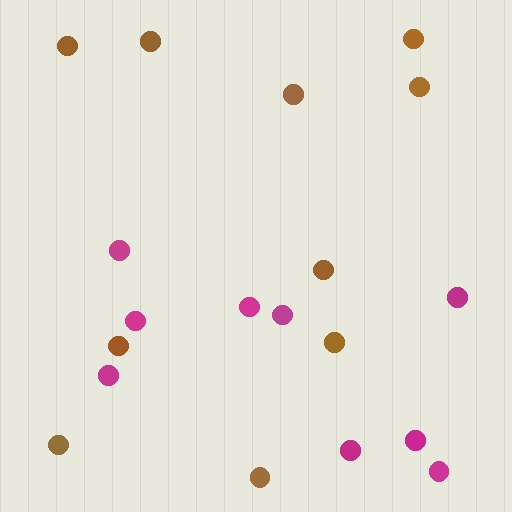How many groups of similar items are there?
There are 2 groups: one group of magenta circles (9) and one group of brown circles (10).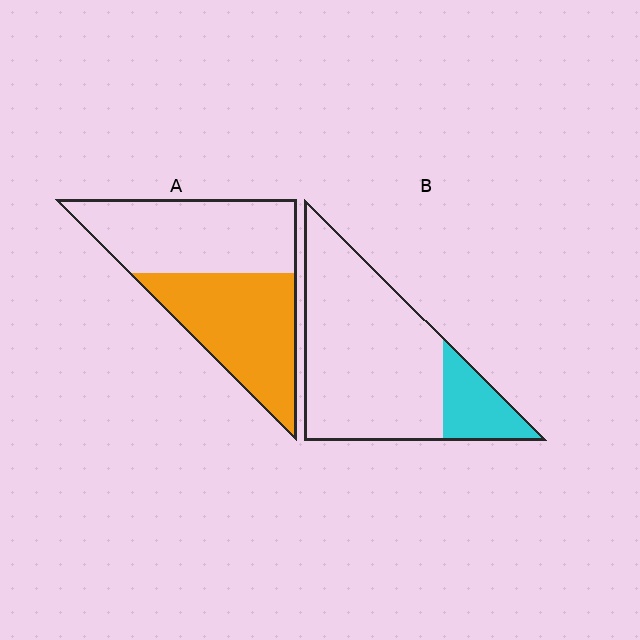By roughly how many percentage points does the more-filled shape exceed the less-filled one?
By roughly 30 percentage points (A over B).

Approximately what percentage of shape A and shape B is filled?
A is approximately 50% and B is approximately 20%.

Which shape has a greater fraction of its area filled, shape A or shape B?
Shape A.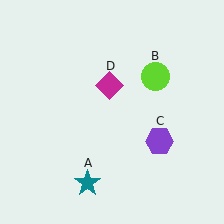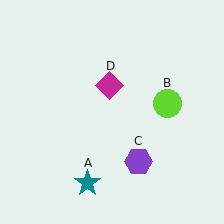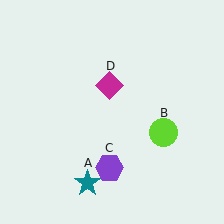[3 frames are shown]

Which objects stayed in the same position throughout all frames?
Teal star (object A) and magenta diamond (object D) remained stationary.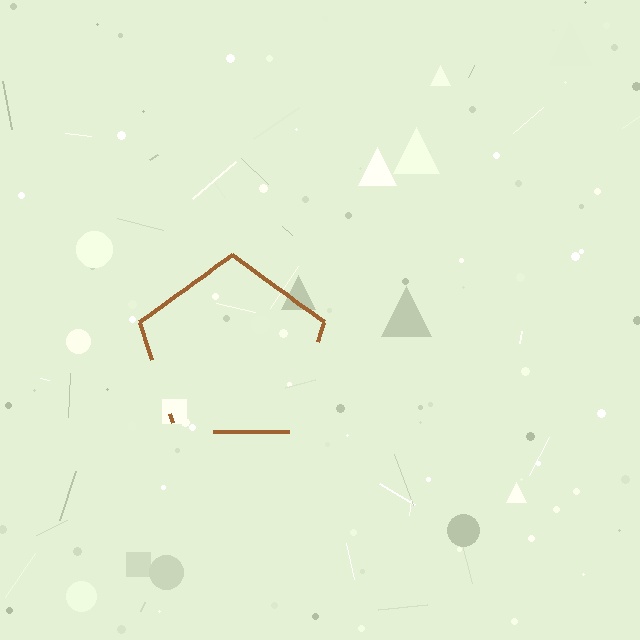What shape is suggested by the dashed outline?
The dashed outline suggests a pentagon.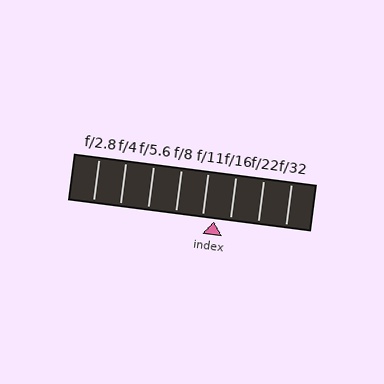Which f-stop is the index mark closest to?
The index mark is closest to f/11.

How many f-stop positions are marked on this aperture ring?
There are 8 f-stop positions marked.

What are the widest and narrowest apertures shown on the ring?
The widest aperture shown is f/2.8 and the narrowest is f/32.